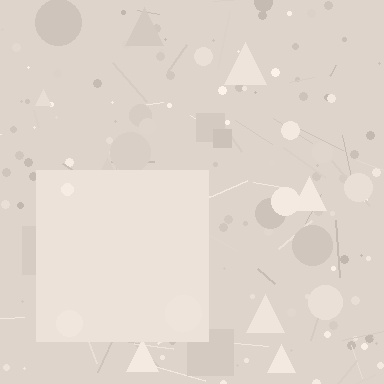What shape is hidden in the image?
A square is hidden in the image.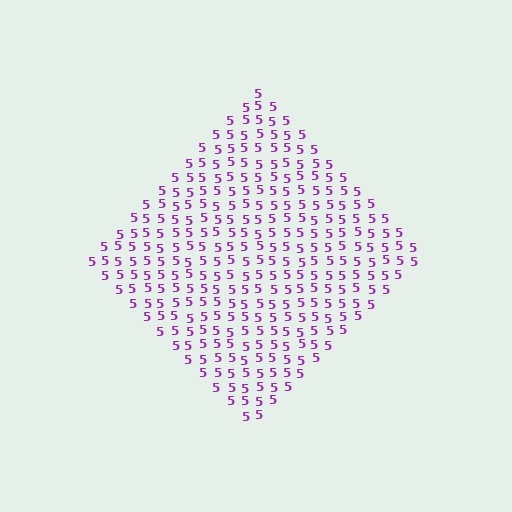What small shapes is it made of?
It is made of small digit 5's.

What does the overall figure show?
The overall figure shows a diamond.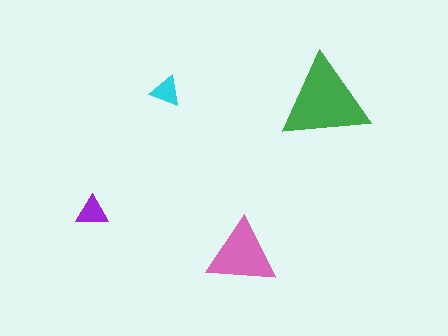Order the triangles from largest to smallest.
the green one, the pink one, the purple one, the cyan one.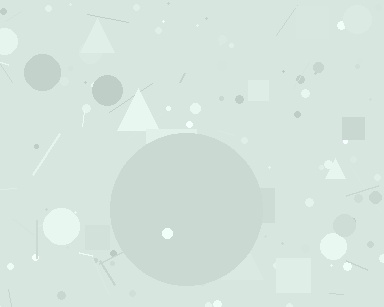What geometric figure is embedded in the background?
A circle is embedded in the background.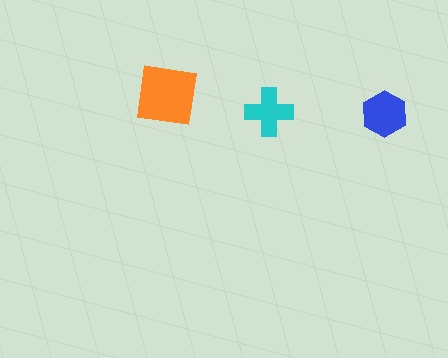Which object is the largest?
The orange square.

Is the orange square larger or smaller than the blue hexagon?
Larger.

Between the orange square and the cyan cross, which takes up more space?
The orange square.